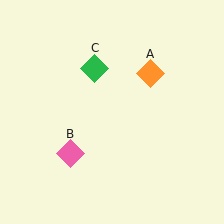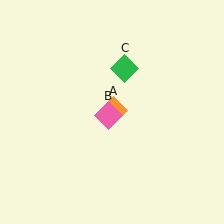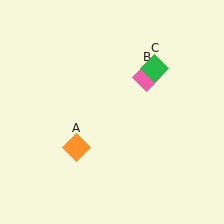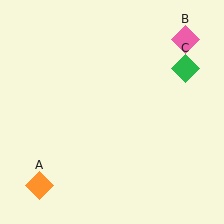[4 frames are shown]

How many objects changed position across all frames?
3 objects changed position: orange diamond (object A), pink diamond (object B), green diamond (object C).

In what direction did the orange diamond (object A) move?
The orange diamond (object A) moved down and to the left.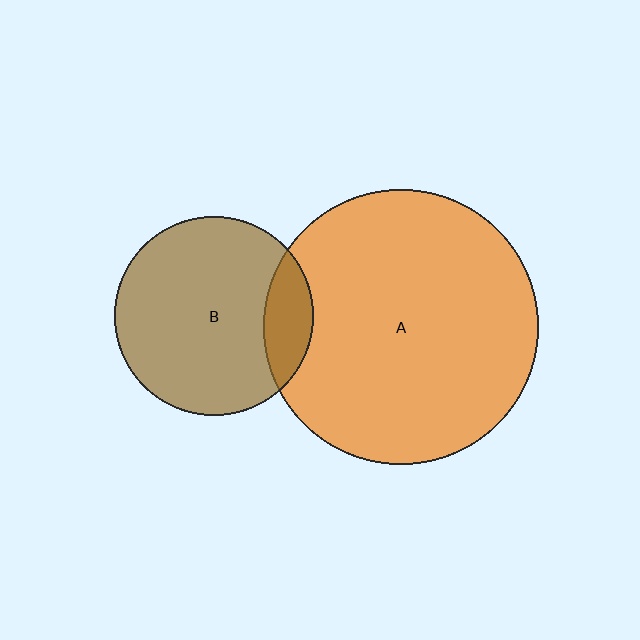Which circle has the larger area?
Circle A (orange).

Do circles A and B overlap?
Yes.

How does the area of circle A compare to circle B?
Approximately 1.9 times.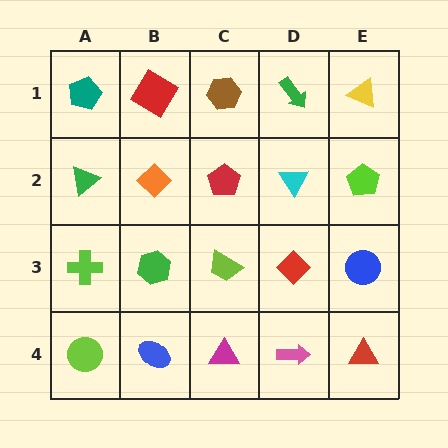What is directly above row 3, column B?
An orange diamond.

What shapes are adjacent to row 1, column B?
An orange diamond (row 2, column B), a teal pentagon (row 1, column A), a brown hexagon (row 1, column C).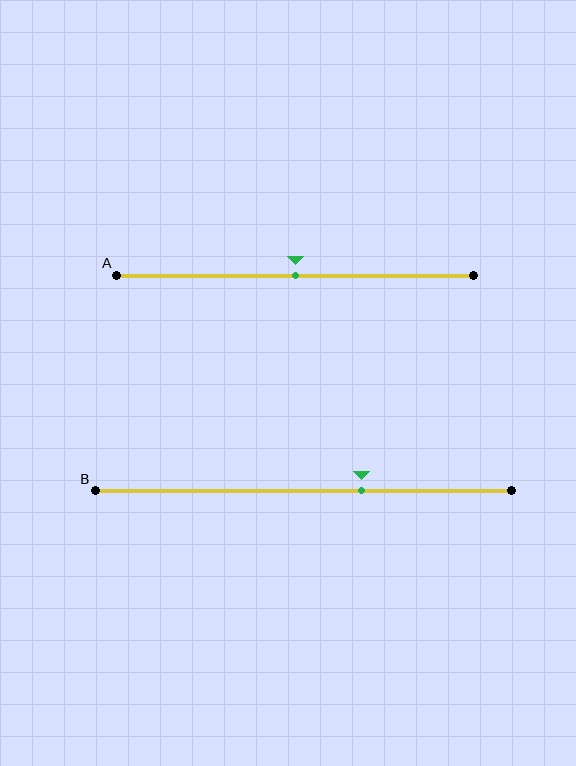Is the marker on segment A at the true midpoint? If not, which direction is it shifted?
Yes, the marker on segment A is at the true midpoint.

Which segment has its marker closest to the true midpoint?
Segment A has its marker closest to the true midpoint.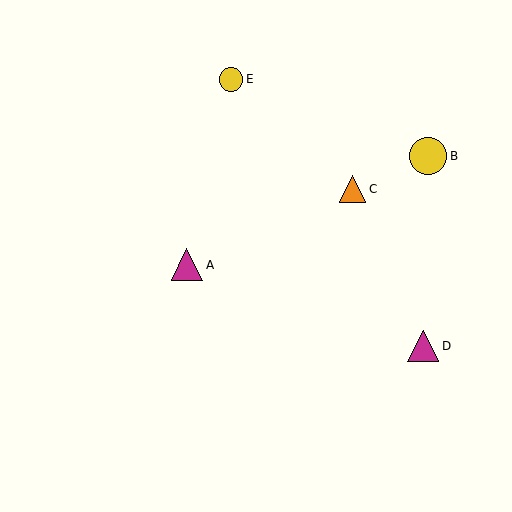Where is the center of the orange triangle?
The center of the orange triangle is at (353, 189).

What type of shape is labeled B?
Shape B is a yellow circle.